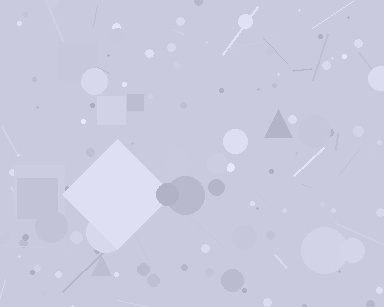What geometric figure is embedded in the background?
A diamond is embedded in the background.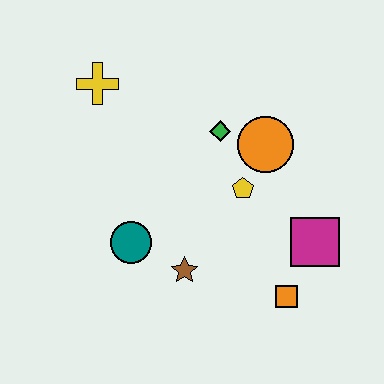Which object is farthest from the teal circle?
The magenta square is farthest from the teal circle.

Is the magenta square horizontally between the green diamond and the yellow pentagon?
No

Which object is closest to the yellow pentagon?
The orange circle is closest to the yellow pentagon.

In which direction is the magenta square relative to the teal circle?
The magenta square is to the right of the teal circle.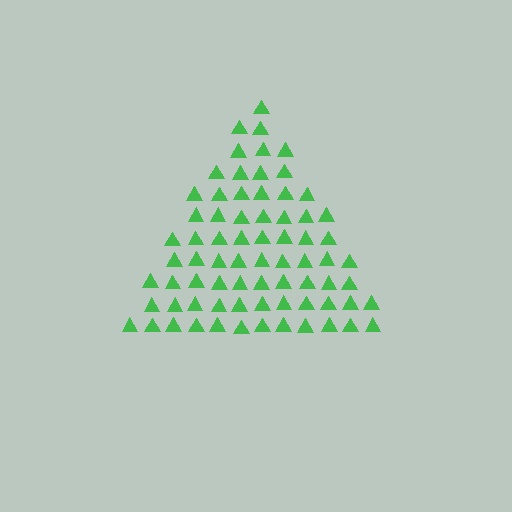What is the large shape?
The large shape is a triangle.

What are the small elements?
The small elements are triangles.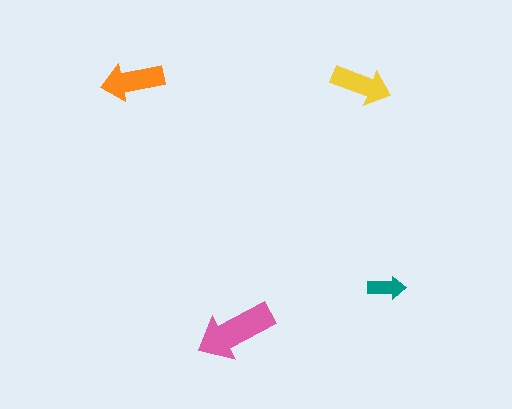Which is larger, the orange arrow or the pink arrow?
The pink one.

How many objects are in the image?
There are 4 objects in the image.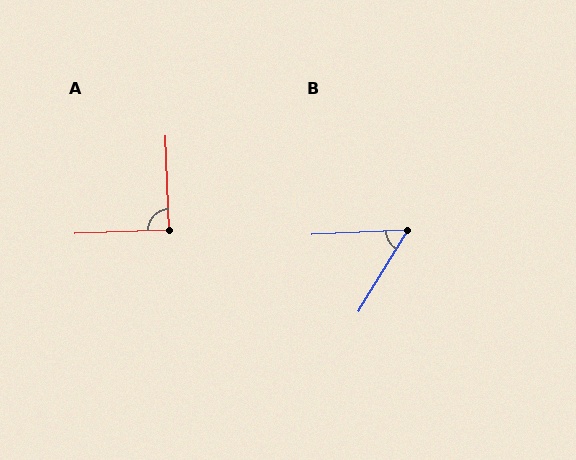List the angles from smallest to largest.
B (56°), A (90°).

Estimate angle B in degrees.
Approximately 56 degrees.